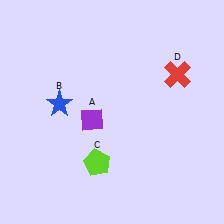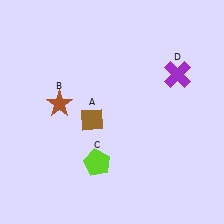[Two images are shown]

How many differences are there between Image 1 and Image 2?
There are 3 differences between the two images.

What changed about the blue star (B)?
In Image 1, B is blue. In Image 2, it changed to brown.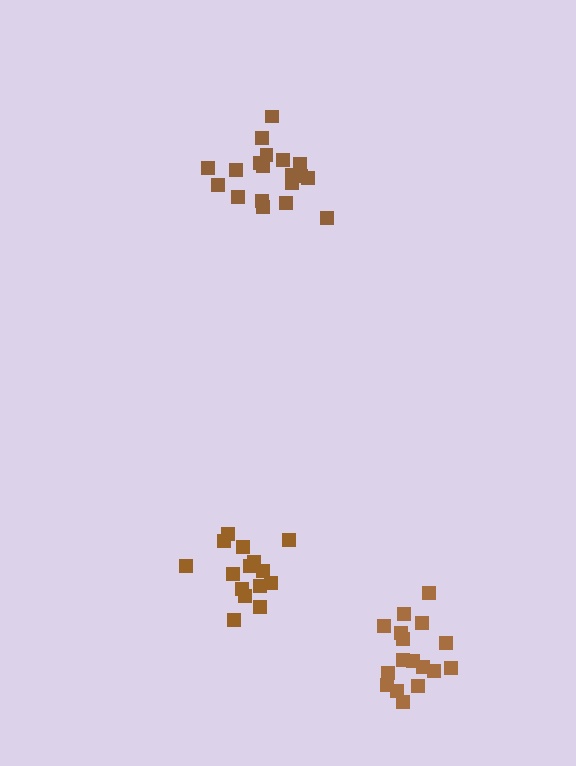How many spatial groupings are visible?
There are 3 spatial groupings.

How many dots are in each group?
Group 1: 19 dots, Group 2: 15 dots, Group 3: 17 dots (51 total).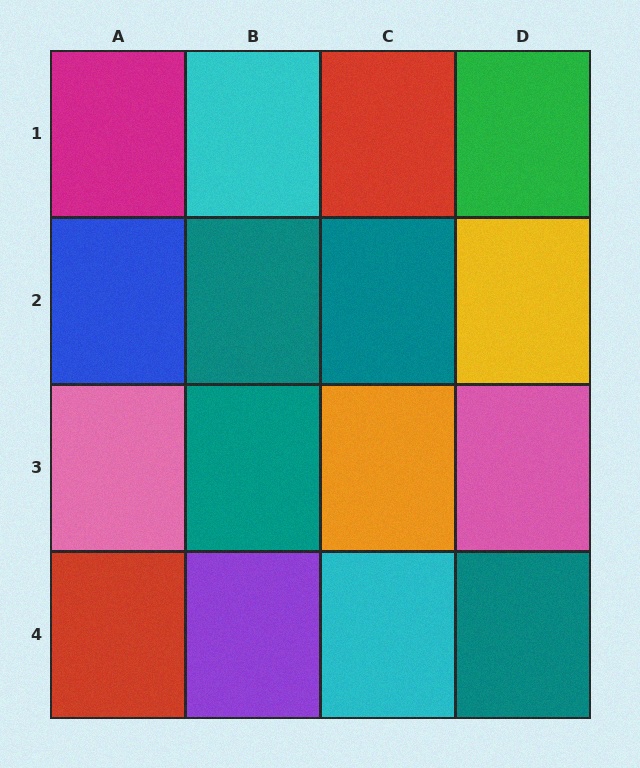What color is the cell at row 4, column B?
Purple.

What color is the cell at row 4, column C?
Cyan.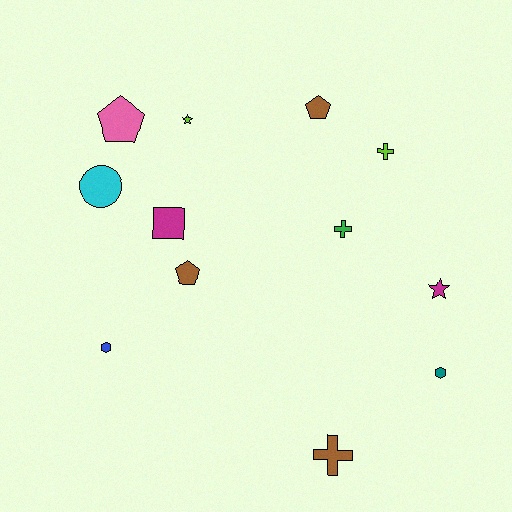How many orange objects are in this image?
There are no orange objects.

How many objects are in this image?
There are 12 objects.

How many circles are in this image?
There is 1 circle.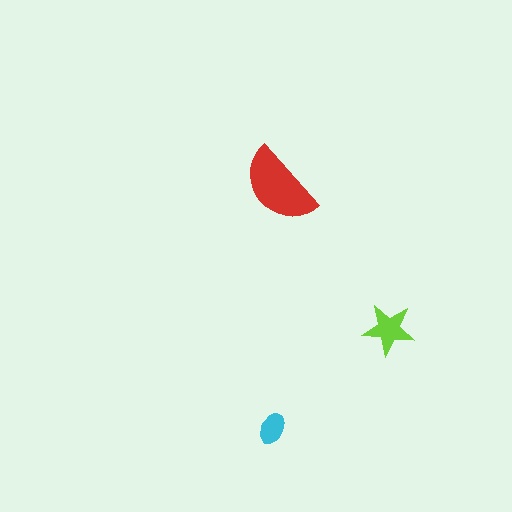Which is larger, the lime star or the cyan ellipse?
The lime star.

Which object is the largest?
The red semicircle.